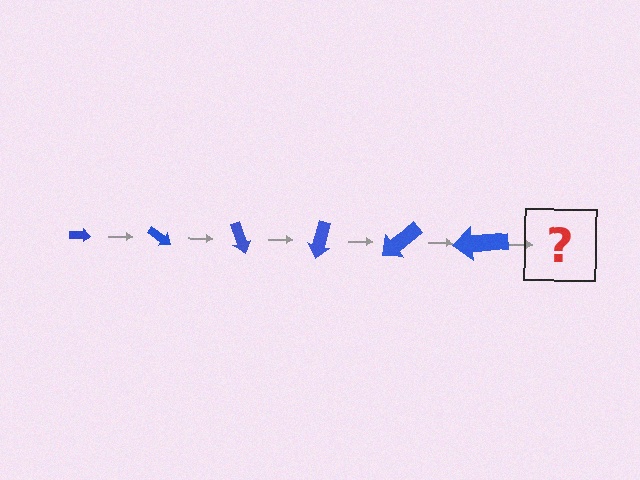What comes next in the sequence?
The next element should be an arrow, larger than the previous one and rotated 210 degrees from the start.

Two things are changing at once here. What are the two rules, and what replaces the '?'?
The two rules are that the arrow grows larger each step and it rotates 35 degrees each step. The '?' should be an arrow, larger than the previous one and rotated 210 degrees from the start.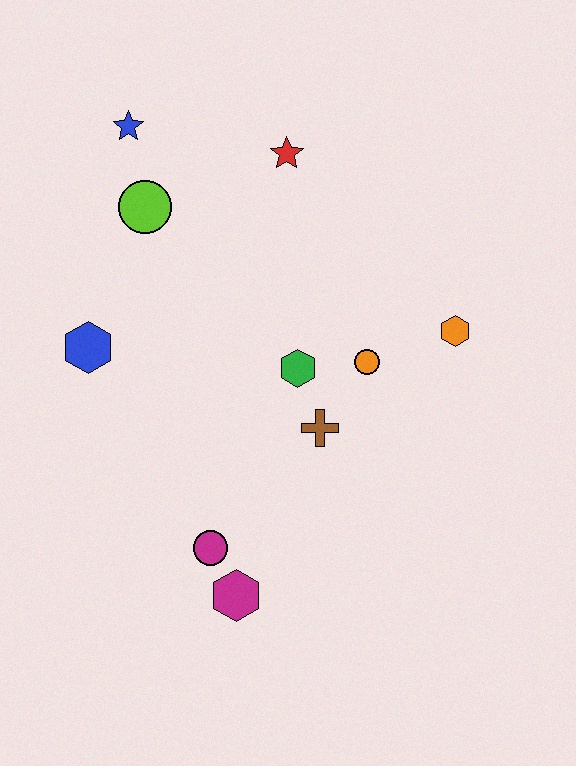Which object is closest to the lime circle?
The blue star is closest to the lime circle.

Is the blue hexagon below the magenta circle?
No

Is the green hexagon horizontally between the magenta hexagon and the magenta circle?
No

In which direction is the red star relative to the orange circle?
The red star is above the orange circle.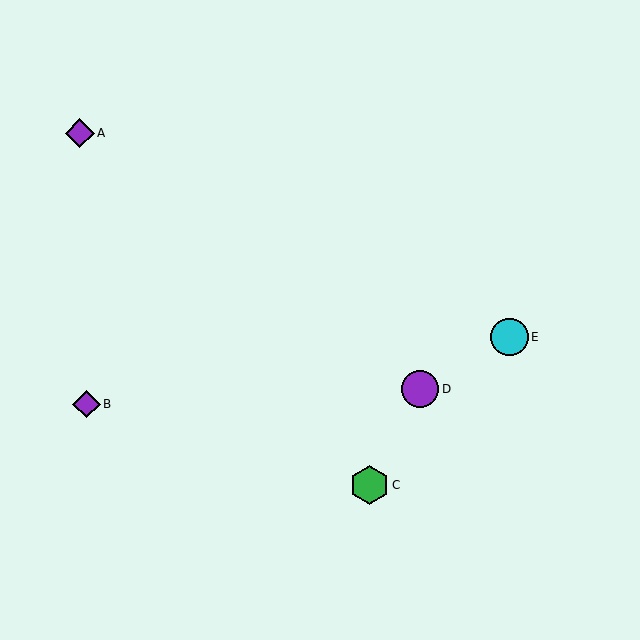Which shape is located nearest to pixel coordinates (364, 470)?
The green hexagon (labeled C) at (370, 485) is nearest to that location.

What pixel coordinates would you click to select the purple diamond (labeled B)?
Click at (86, 404) to select the purple diamond B.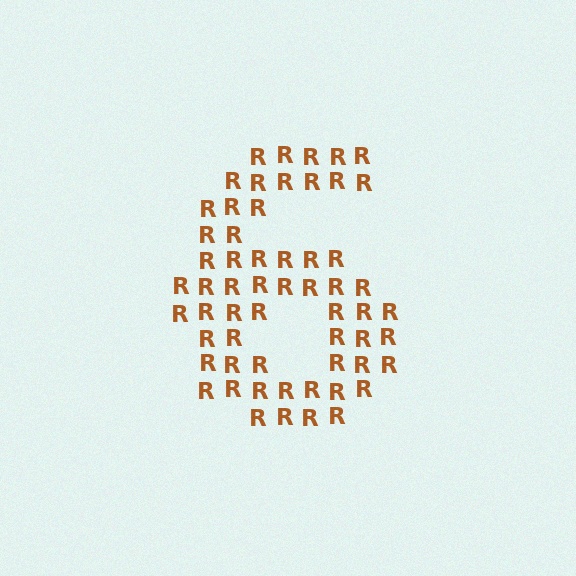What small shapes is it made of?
It is made of small letter R's.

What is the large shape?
The large shape is the digit 6.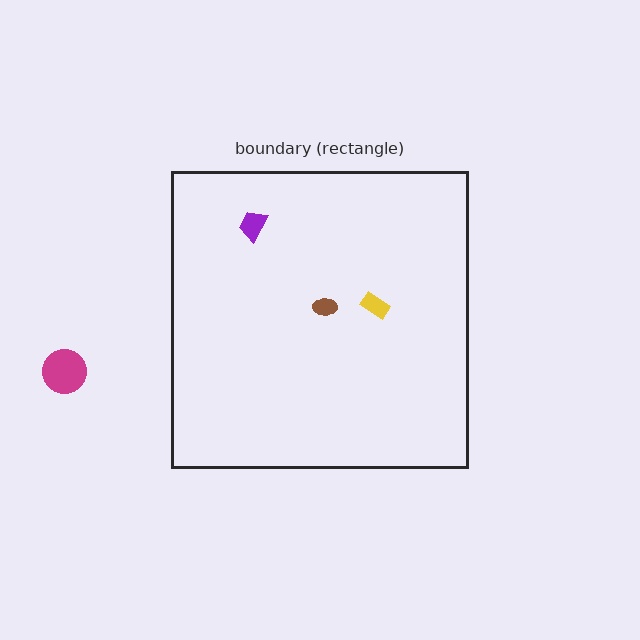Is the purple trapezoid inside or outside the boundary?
Inside.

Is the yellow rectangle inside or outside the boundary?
Inside.